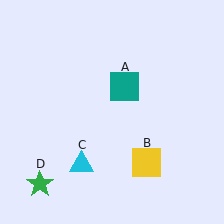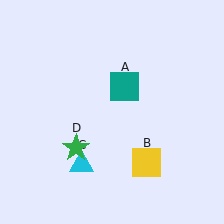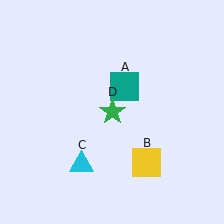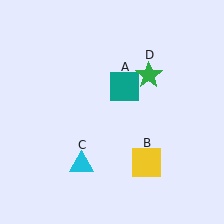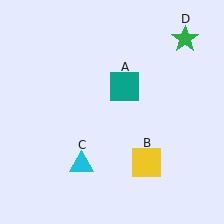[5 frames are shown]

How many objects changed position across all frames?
1 object changed position: green star (object D).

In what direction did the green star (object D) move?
The green star (object D) moved up and to the right.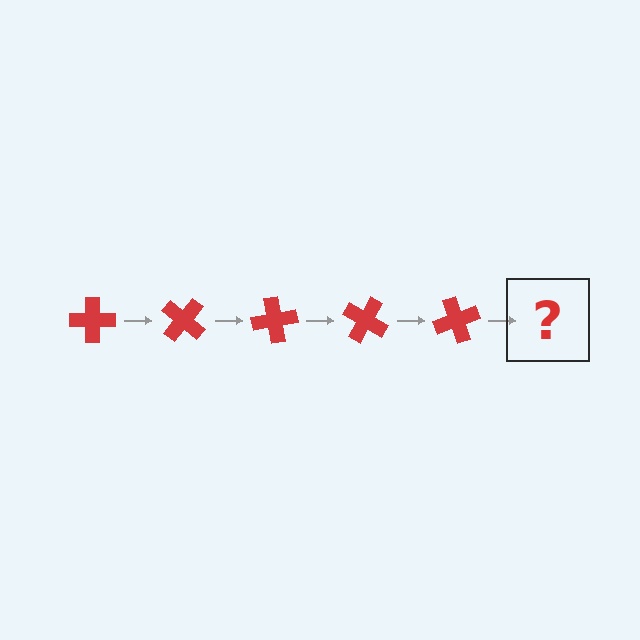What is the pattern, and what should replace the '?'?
The pattern is that the cross rotates 40 degrees each step. The '?' should be a red cross rotated 200 degrees.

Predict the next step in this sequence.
The next step is a red cross rotated 200 degrees.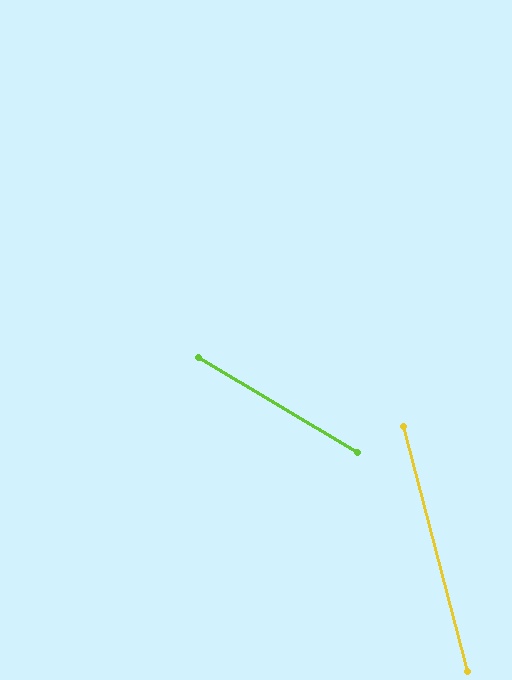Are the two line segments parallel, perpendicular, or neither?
Neither parallel nor perpendicular — they differ by about 45°.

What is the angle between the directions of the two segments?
Approximately 45 degrees.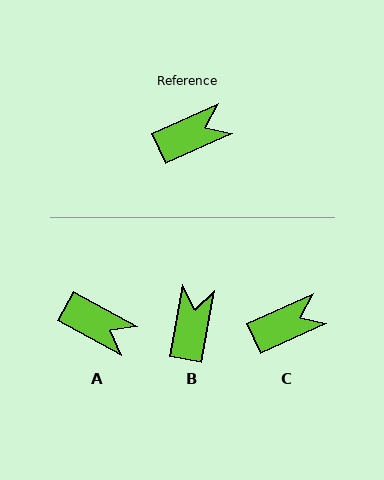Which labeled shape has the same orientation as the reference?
C.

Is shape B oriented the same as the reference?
No, it is off by about 55 degrees.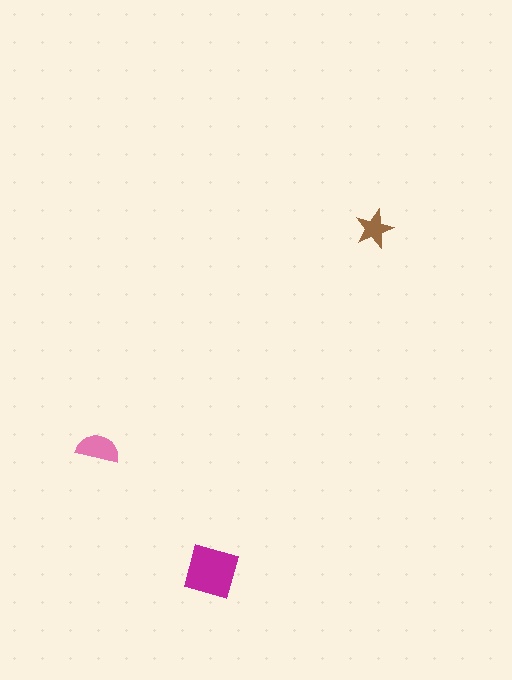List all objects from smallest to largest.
The brown star, the pink semicircle, the magenta square.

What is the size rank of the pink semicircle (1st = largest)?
2nd.